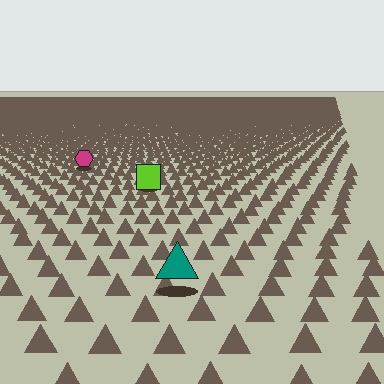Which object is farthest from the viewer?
The magenta hexagon is farthest from the viewer. It appears smaller and the ground texture around it is denser.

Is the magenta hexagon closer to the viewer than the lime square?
No. The lime square is closer — you can tell from the texture gradient: the ground texture is coarser near it.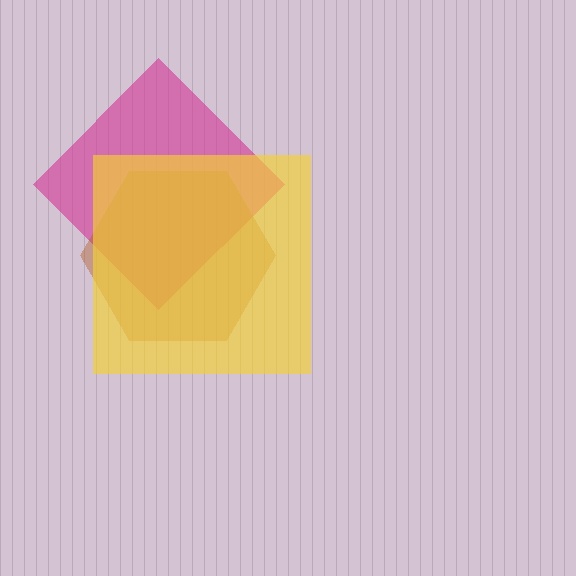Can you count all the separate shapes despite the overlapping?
Yes, there are 3 separate shapes.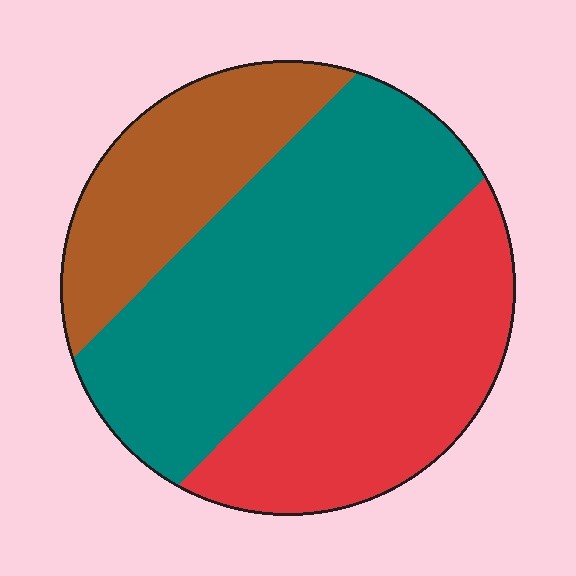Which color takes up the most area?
Teal, at roughly 45%.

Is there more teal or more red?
Teal.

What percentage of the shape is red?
Red covers about 35% of the shape.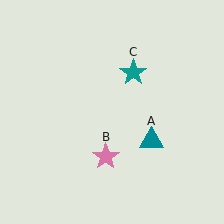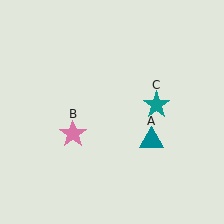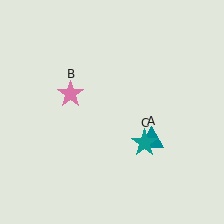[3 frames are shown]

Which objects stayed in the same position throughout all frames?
Teal triangle (object A) remained stationary.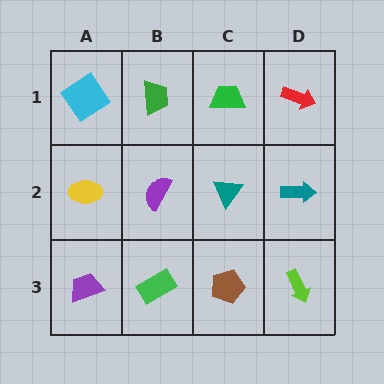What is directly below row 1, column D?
A teal arrow.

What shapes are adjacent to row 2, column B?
A green trapezoid (row 1, column B), a green rectangle (row 3, column B), a yellow ellipse (row 2, column A), a teal triangle (row 2, column C).